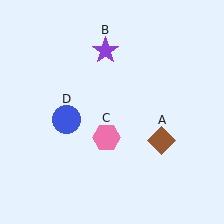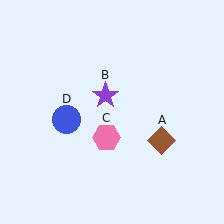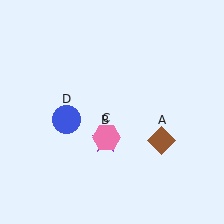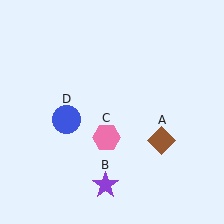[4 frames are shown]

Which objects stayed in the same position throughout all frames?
Brown diamond (object A) and pink hexagon (object C) and blue circle (object D) remained stationary.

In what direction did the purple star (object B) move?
The purple star (object B) moved down.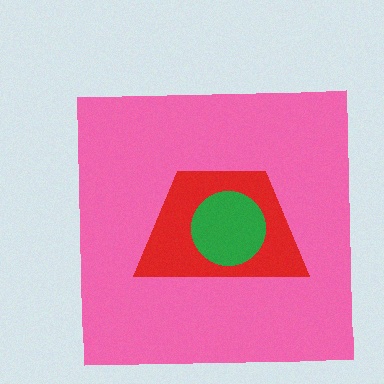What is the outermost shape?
The pink square.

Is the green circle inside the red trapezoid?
Yes.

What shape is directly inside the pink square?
The red trapezoid.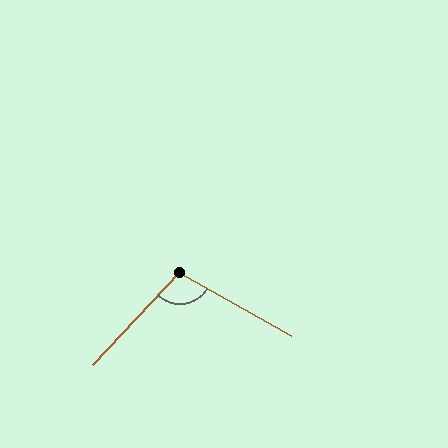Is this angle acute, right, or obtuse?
It is obtuse.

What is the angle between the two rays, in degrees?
Approximately 103 degrees.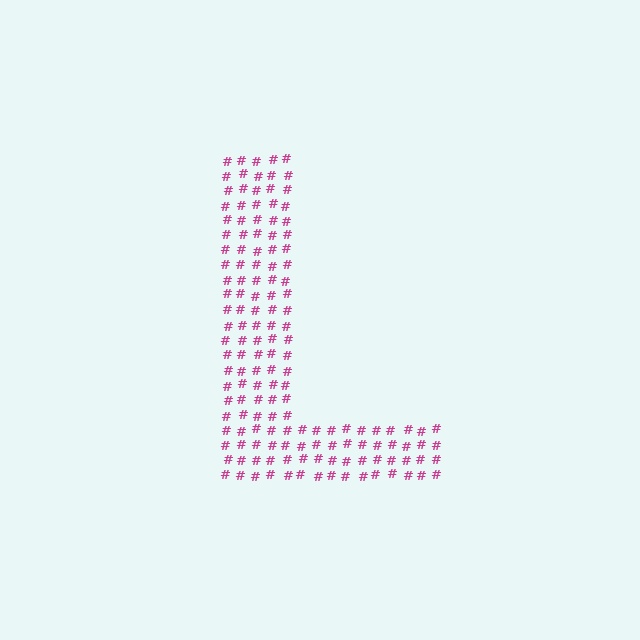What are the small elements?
The small elements are hash symbols.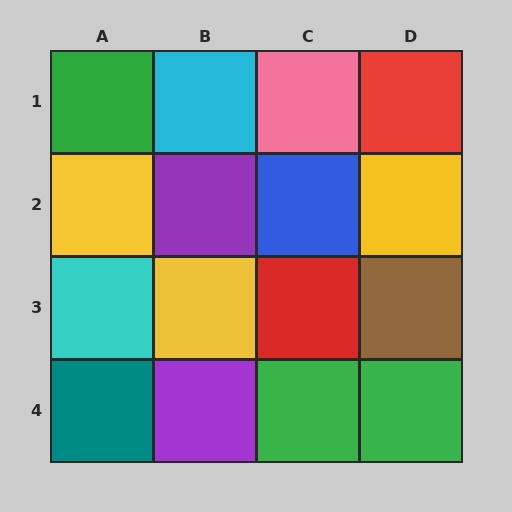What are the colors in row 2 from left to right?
Yellow, purple, blue, yellow.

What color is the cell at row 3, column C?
Red.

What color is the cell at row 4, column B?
Purple.